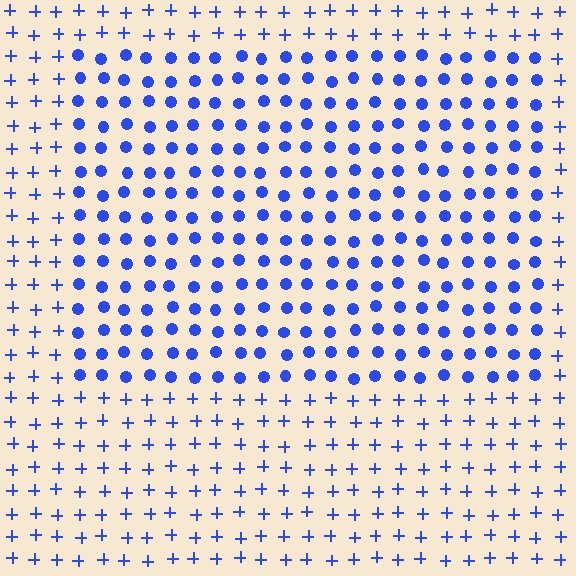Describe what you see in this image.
The image is filled with small blue elements arranged in a uniform grid. A rectangle-shaped region contains circles, while the surrounding area contains plus signs. The boundary is defined purely by the change in element shape.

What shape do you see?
I see a rectangle.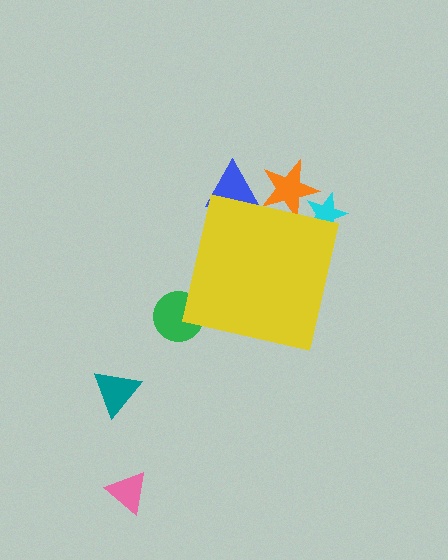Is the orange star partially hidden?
Yes, the orange star is partially hidden behind the yellow square.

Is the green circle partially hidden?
Yes, the green circle is partially hidden behind the yellow square.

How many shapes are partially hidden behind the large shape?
4 shapes are partially hidden.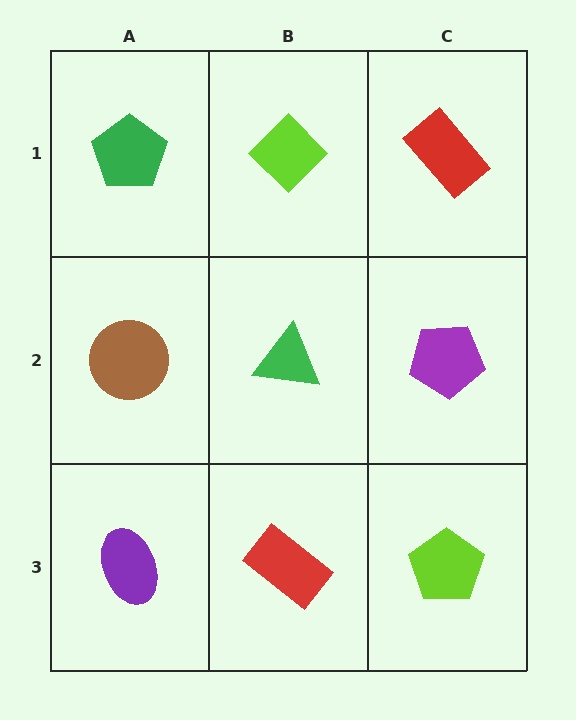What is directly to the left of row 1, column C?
A lime diamond.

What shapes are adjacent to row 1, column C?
A purple pentagon (row 2, column C), a lime diamond (row 1, column B).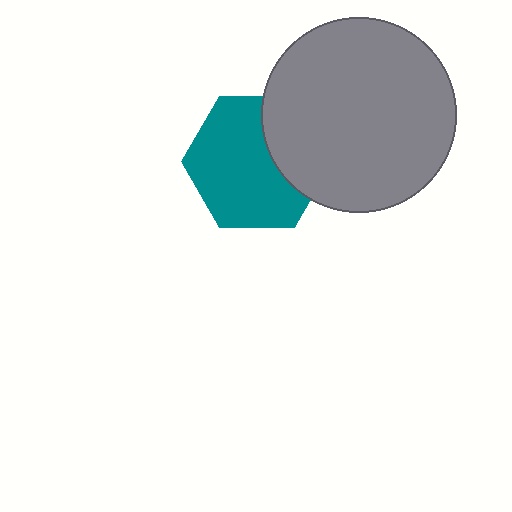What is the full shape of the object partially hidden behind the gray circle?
The partially hidden object is a teal hexagon.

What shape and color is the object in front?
The object in front is a gray circle.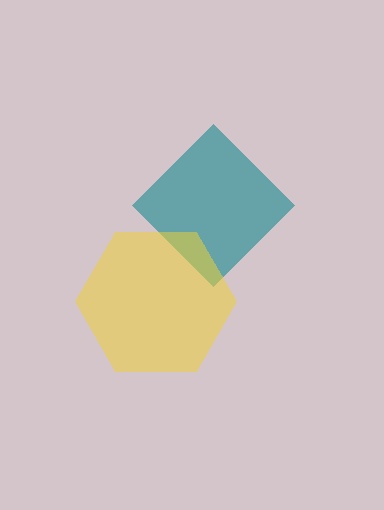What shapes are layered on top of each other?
The layered shapes are: a teal diamond, a yellow hexagon.